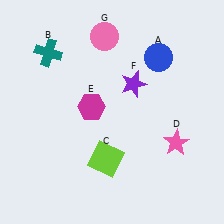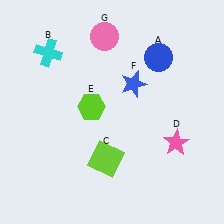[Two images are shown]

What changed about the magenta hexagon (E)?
In Image 1, E is magenta. In Image 2, it changed to lime.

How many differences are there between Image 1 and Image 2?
There are 3 differences between the two images.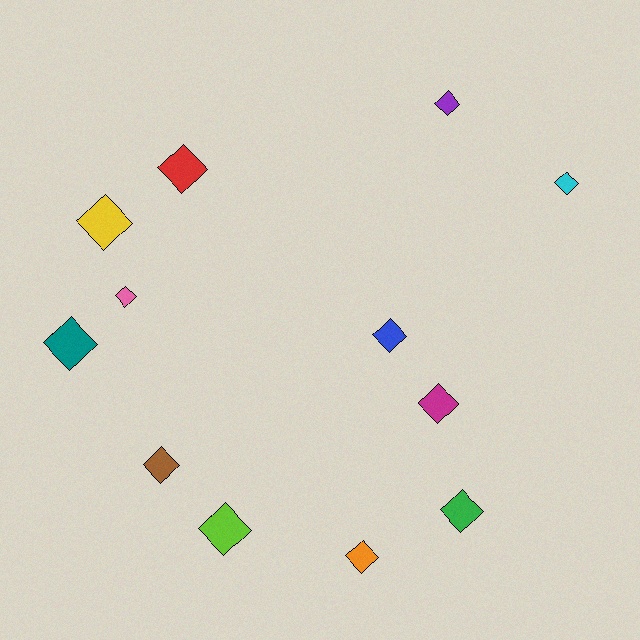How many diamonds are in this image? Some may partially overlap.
There are 12 diamonds.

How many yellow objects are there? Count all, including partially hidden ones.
There is 1 yellow object.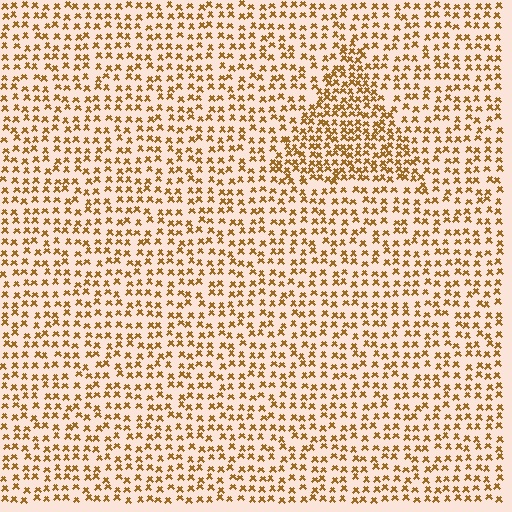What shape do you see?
I see a triangle.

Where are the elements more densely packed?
The elements are more densely packed inside the triangle boundary.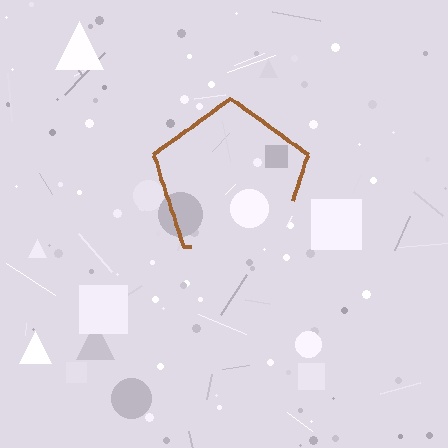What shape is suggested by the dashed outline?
The dashed outline suggests a pentagon.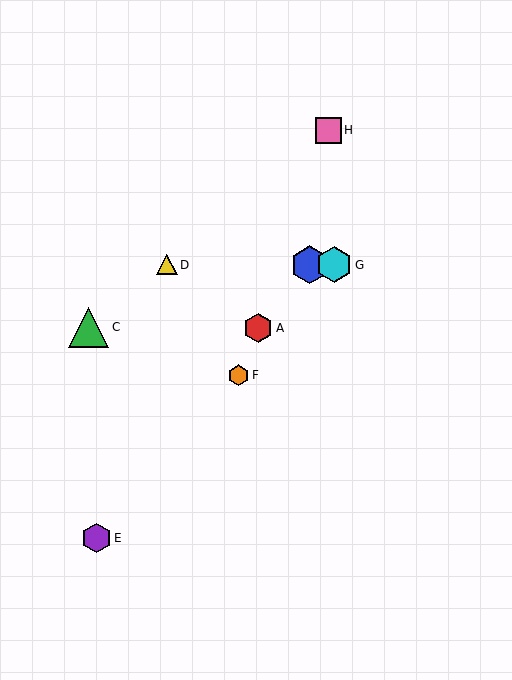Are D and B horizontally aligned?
Yes, both are at y≈265.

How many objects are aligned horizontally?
3 objects (B, D, G) are aligned horizontally.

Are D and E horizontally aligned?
No, D is at y≈265 and E is at y≈538.